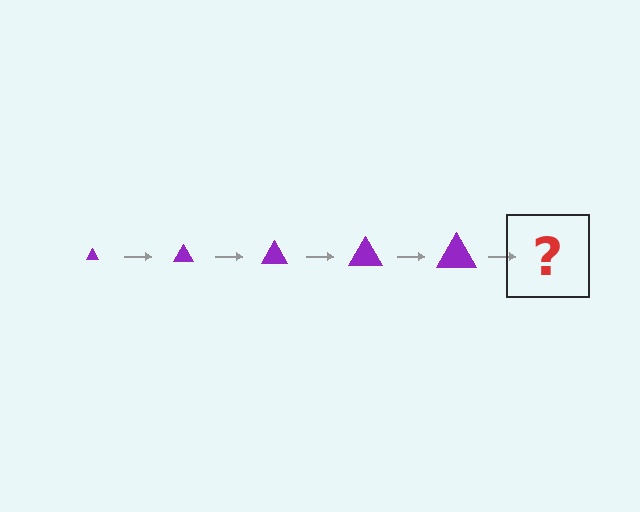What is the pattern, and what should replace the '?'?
The pattern is that the triangle gets progressively larger each step. The '?' should be a purple triangle, larger than the previous one.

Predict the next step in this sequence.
The next step is a purple triangle, larger than the previous one.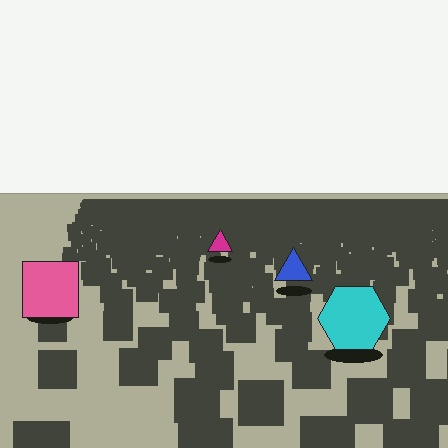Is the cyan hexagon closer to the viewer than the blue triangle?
Yes. The cyan hexagon is closer — you can tell from the texture gradient: the ground texture is coarser near it.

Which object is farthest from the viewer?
The magenta triangle is farthest from the viewer. It appears smaller and the ground texture around it is denser.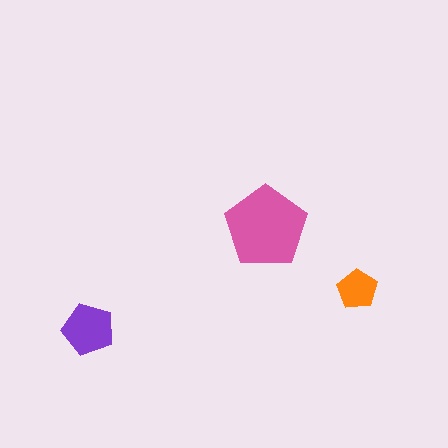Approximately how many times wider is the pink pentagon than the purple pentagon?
About 1.5 times wider.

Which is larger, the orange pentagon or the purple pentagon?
The purple one.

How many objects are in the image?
There are 3 objects in the image.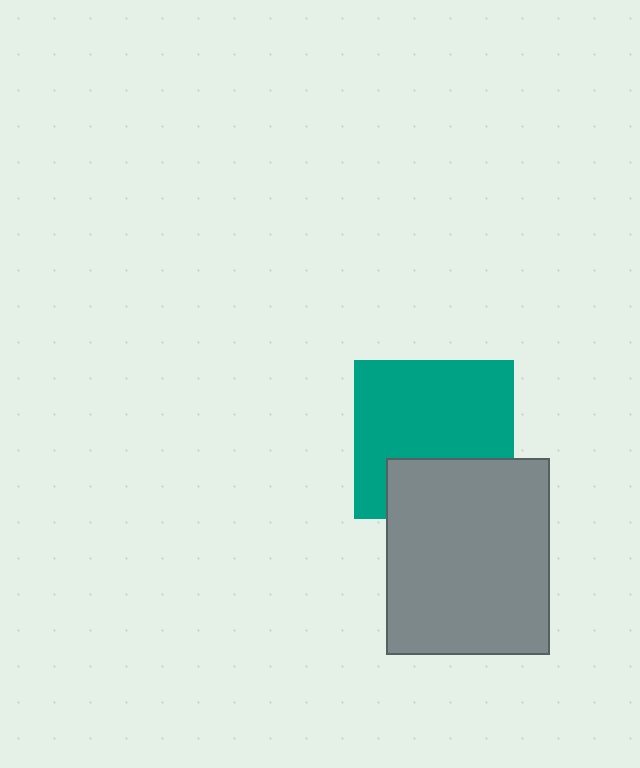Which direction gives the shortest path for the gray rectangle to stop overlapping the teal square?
Moving down gives the shortest separation.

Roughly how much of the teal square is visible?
Most of it is visible (roughly 69%).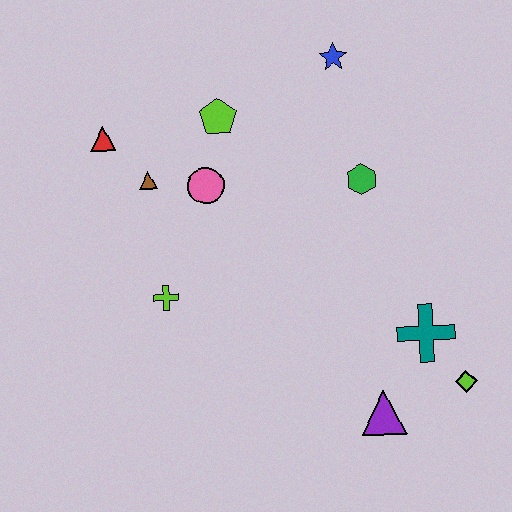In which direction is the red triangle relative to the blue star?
The red triangle is to the left of the blue star.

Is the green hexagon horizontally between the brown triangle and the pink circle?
No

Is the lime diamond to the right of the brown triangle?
Yes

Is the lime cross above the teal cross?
Yes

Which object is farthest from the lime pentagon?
The lime diamond is farthest from the lime pentagon.